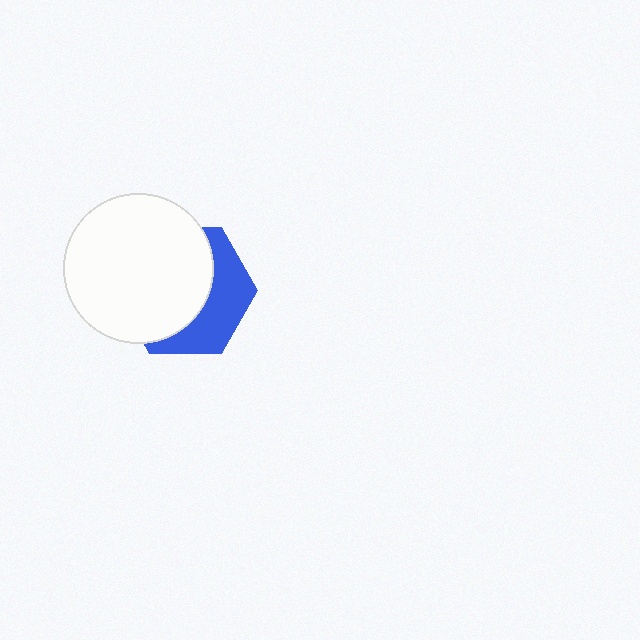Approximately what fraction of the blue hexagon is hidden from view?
Roughly 61% of the blue hexagon is hidden behind the white circle.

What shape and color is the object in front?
The object in front is a white circle.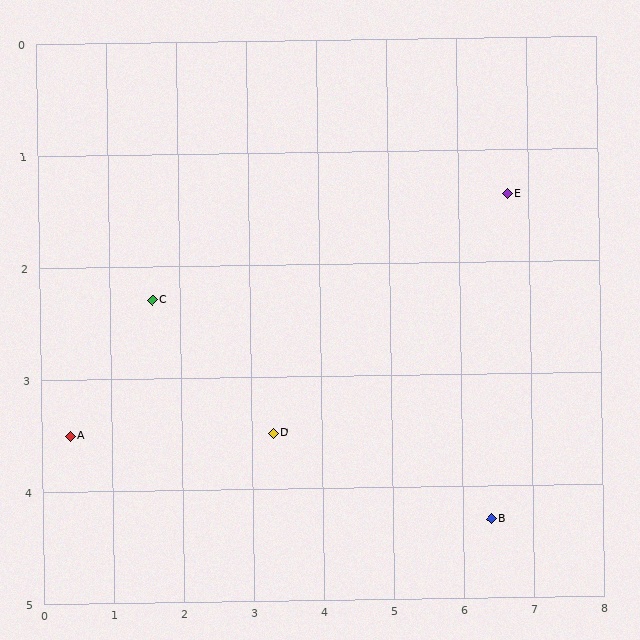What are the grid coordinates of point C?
Point C is at approximately (1.6, 2.3).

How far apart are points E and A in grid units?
Points E and A are about 6.6 grid units apart.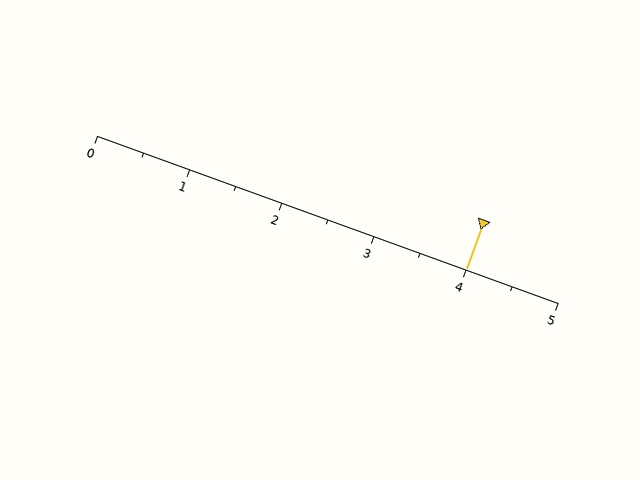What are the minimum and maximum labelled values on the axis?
The axis runs from 0 to 5.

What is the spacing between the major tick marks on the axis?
The major ticks are spaced 1 apart.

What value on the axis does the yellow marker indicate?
The marker indicates approximately 4.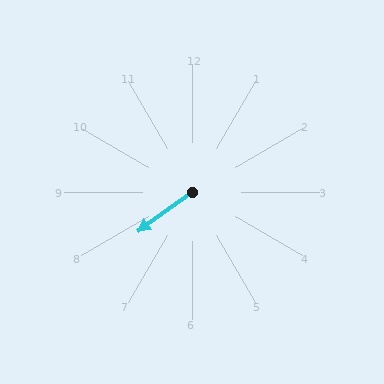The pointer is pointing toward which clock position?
Roughly 8 o'clock.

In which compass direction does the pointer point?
Southwest.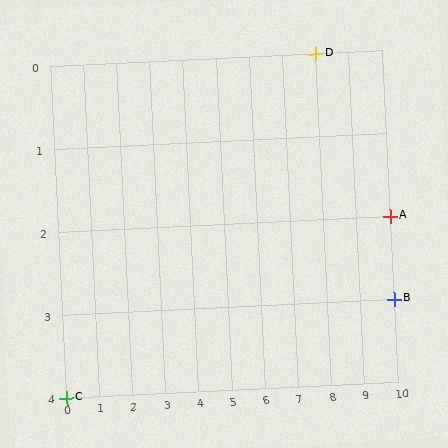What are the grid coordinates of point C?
Point C is at grid coordinates (0, 4).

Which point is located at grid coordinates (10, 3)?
Point B is at (10, 3).